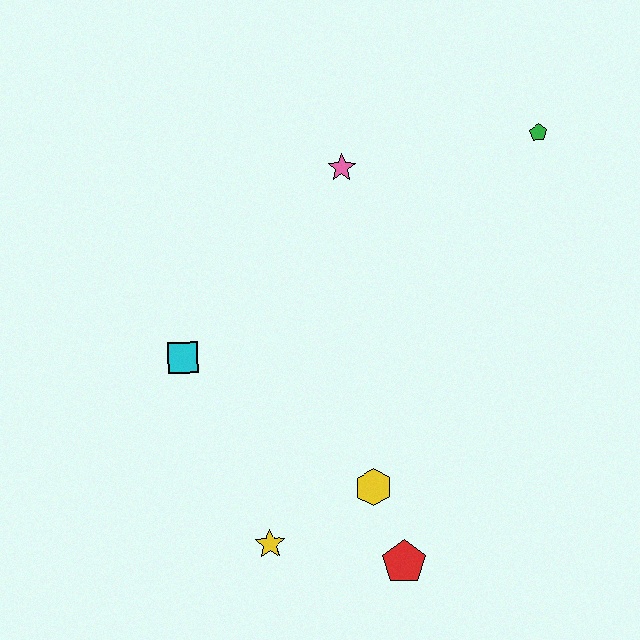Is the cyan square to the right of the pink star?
No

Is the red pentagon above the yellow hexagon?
No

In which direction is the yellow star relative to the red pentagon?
The yellow star is to the left of the red pentagon.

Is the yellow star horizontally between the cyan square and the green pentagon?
Yes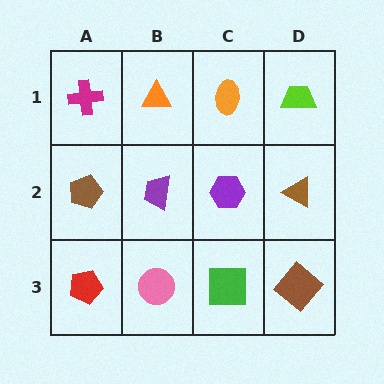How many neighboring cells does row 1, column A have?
2.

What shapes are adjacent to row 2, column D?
A lime trapezoid (row 1, column D), a brown diamond (row 3, column D), a purple hexagon (row 2, column C).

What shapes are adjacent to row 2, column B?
An orange triangle (row 1, column B), a pink circle (row 3, column B), a brown pentagon (row 2, column A), a purple hexagon (row 2, column C).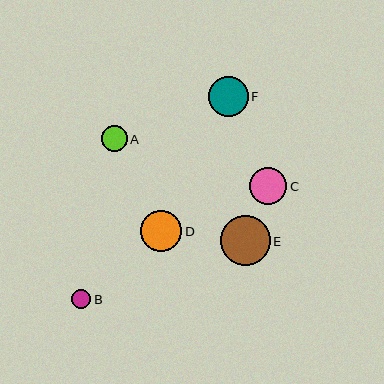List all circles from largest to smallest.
From largest to smallest: E, D, F, C, A, B.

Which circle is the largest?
Circle E is the largest with a size of approximately 50 pixels.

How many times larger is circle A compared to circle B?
Circle A is approximately 1.4 times the size of circle B.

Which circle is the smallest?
Circle B is the smallest with a size of approximately 19 pixels.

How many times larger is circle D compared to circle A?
Circle D is approximately 1.6 times the size of circle A.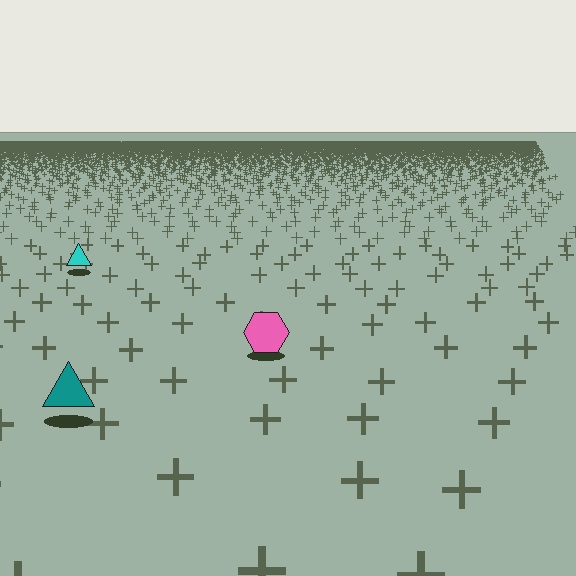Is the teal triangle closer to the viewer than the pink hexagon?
Yes. The teal triangle is closer — you can tell from the texture gradient: the ground texture is coarser near it.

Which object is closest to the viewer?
The teal triangle is closest. The texture marks near it are larger and more spread out.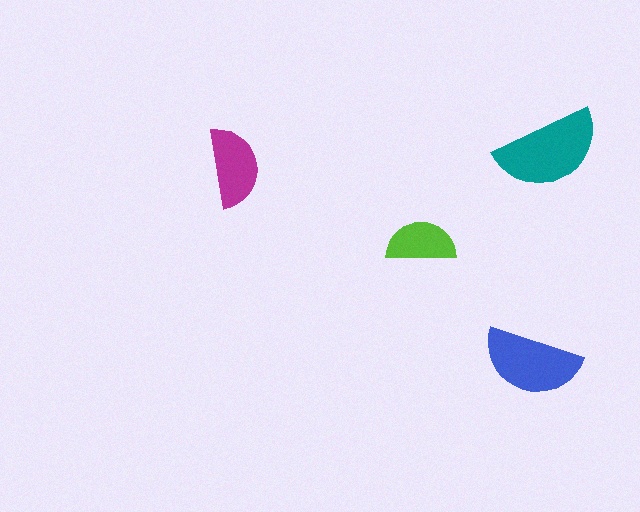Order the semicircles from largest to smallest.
the teal one, the blue one, the magenta one, the lime one.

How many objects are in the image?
There are 4 objects in the image.